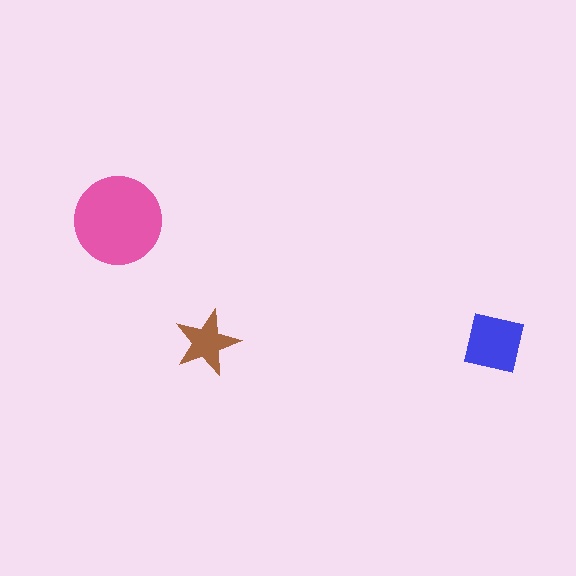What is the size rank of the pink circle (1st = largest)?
1st.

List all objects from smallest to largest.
The brown star, the blue square, the pink circle.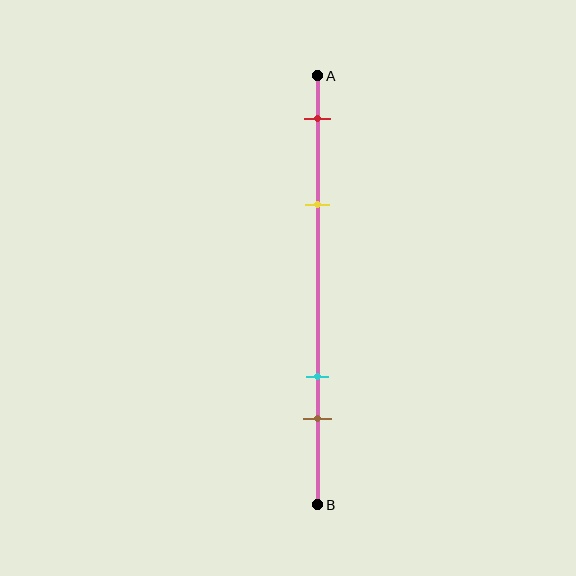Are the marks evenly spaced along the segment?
No, the marks are not evenly spaced.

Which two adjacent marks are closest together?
The cyan and brown marks are the closest adjacent pair.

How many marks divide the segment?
There are 4 marks dividing the segment.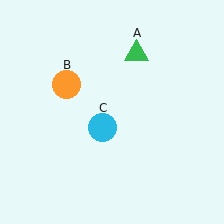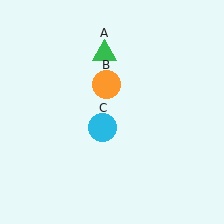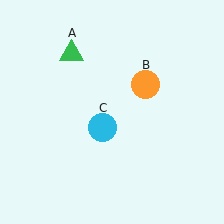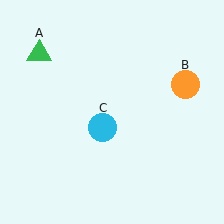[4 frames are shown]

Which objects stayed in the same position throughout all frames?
Cyan circle (object C) remained stationary.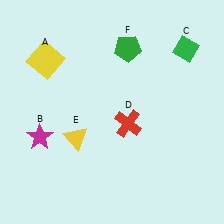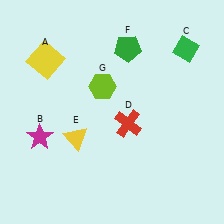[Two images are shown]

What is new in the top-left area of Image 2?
A lime hexagon (G) was added in the top-left area of Image 2.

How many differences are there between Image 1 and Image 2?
There is 1 difference between the two images.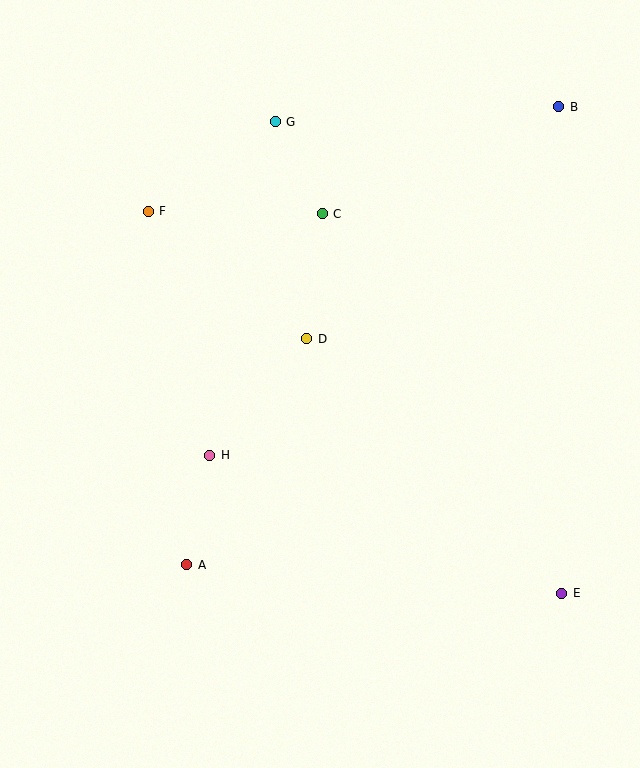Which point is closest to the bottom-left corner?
Point A is closest to the bottom-left corner.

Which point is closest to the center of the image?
Point D at (307, 339) is closest to the center.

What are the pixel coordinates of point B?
Point B is at (559, 107).